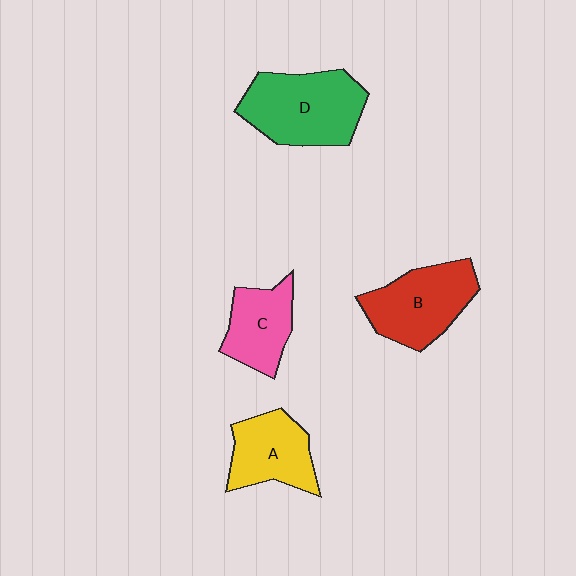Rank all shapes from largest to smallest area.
From largest to smallest: D (green), B (red), A (yellow), C (pink).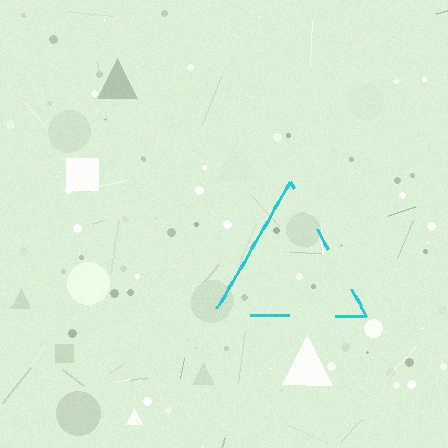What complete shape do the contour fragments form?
The contour fragments form a triangle.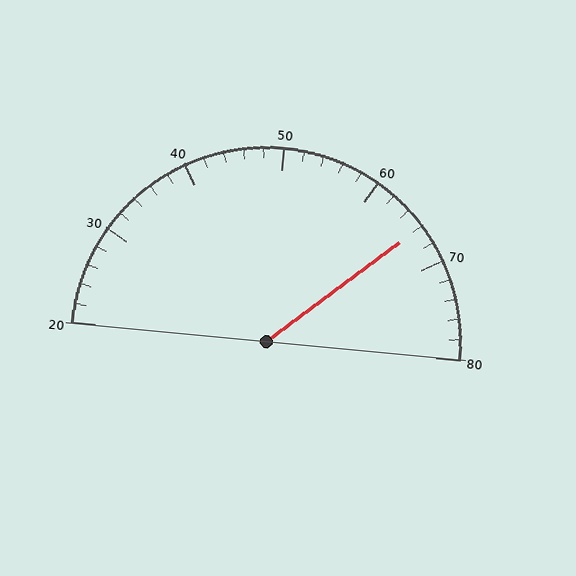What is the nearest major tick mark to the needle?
The nearest major tick mark is 70.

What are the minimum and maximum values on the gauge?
The gauge ranges from 20 to 80.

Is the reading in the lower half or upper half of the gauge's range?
The reading is in the upper half of the range (20 to 80).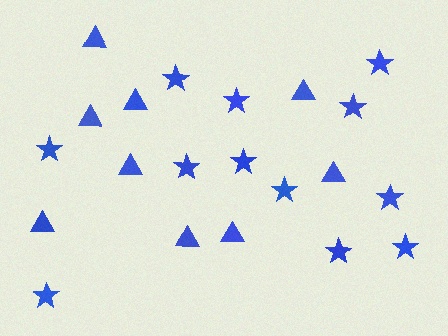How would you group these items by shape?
There are 2 groups: one group of triangles (9) and one group of stars (12).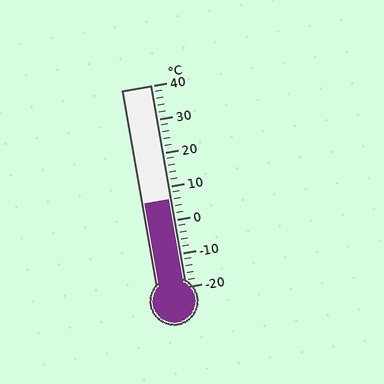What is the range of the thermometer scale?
The thermometer scale ranges from -20°C to 40°C.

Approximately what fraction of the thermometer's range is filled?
The thermometer is filled to approximately 45% of its range.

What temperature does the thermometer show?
The thermometer shows approximately 6°C.